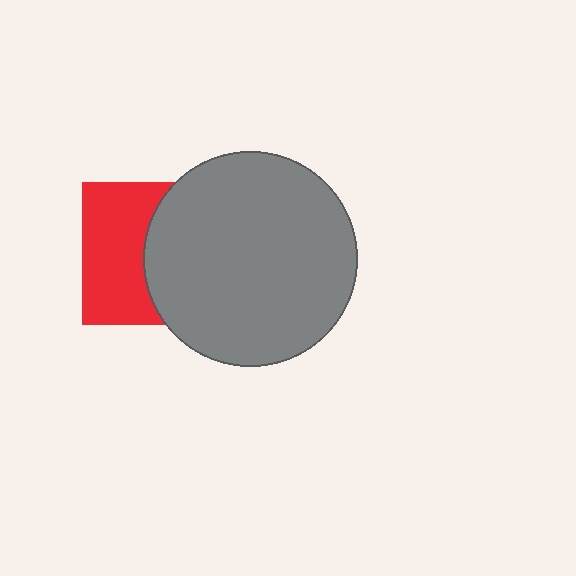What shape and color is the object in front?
The object in front is a gray circle.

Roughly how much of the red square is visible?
About half of it is visible (roughly 50%).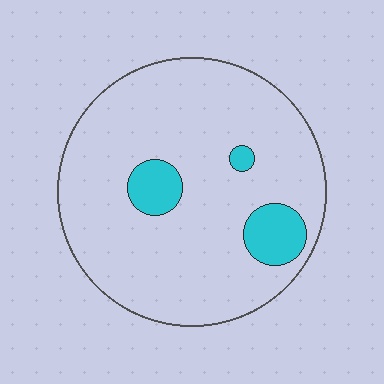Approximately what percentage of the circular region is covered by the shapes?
Approximately 10%.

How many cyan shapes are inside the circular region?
3.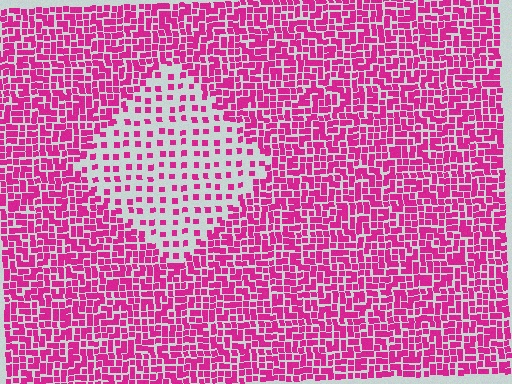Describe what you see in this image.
The image contains small magenta elements arranged at two different densities. A diamond-shaped region is visible where the elements are less densely packed than the surrounding area.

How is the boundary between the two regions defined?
The boundary is defined by a change in element density (approximately 2.7x ratio). All elements are the same color, size, and shape.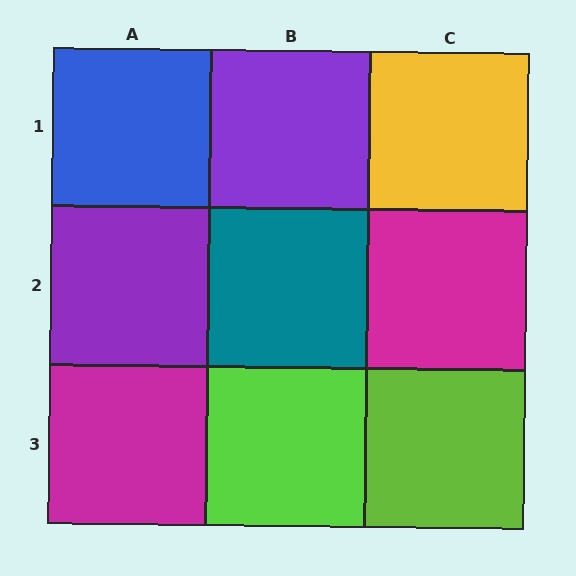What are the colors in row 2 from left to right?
Purple, teal, magenta.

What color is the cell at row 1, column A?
Blue.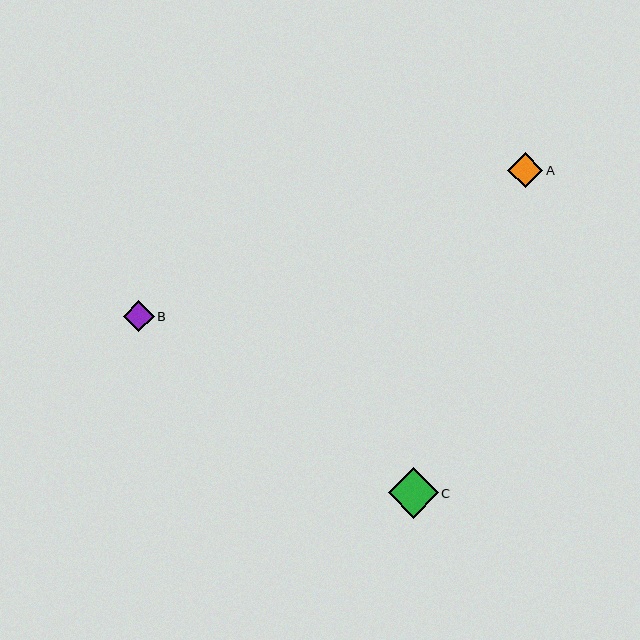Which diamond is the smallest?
Diamond B is the smallest with a size of approximately 31 pixels.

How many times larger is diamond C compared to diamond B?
Diamond C is approximately 1.6 times the size of diamond B.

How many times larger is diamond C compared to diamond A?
Diamond C is approximately 1.4 times the size of diamond A.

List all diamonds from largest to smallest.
From largest to smallest: C, A, B.